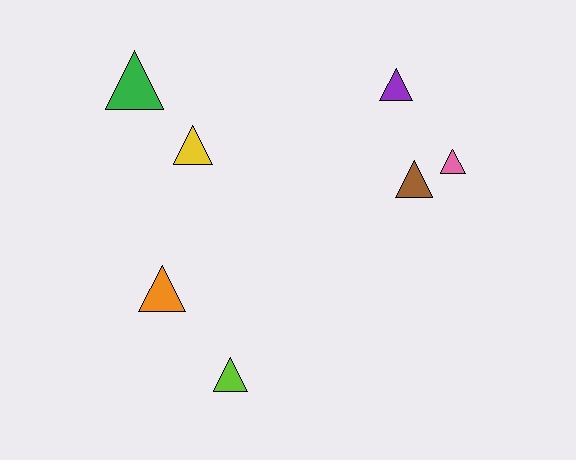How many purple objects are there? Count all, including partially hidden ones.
There is 1 purple object.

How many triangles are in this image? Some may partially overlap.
There are 7 triangles.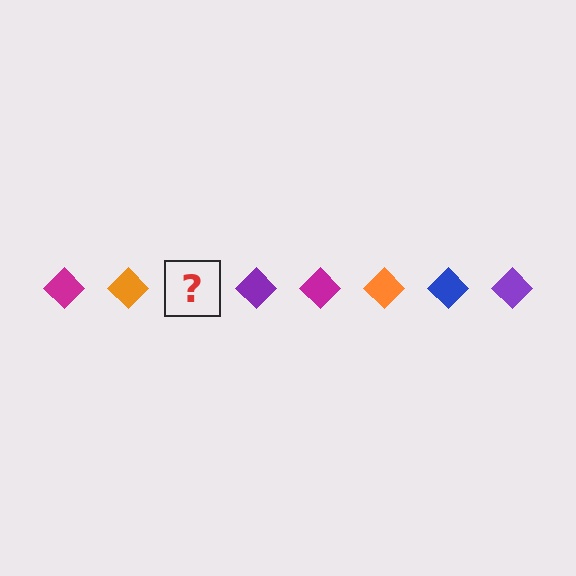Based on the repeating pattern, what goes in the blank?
The blank should be a blue diamond.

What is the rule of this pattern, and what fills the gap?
The rule is that the pattern cycles through magenta, orange, blue, purple diamonds. The gap should be filled with a blue diamond.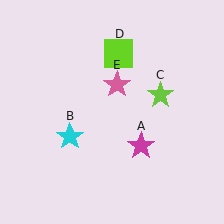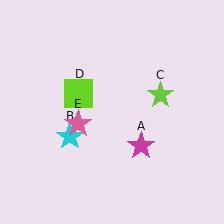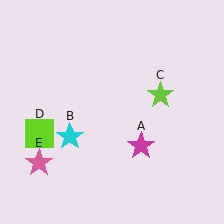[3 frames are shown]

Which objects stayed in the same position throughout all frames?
Magenta star (object A) and cyan star (object B) and lime star (object C) remained stationary.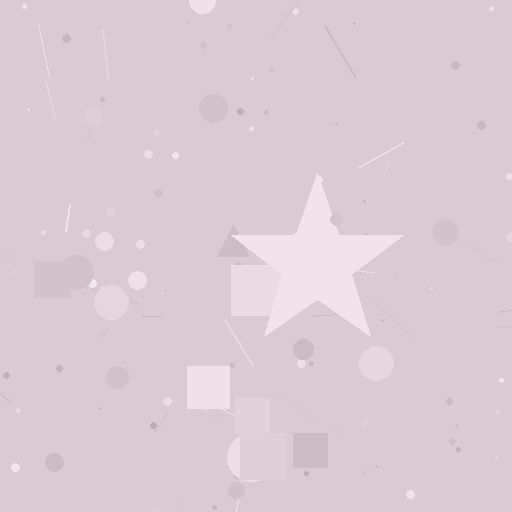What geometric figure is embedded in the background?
A star is embedded in the background.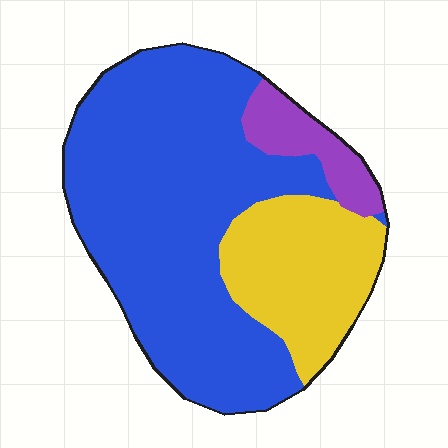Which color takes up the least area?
Purple, at roughly 10%.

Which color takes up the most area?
Blue, at roughly 65%.